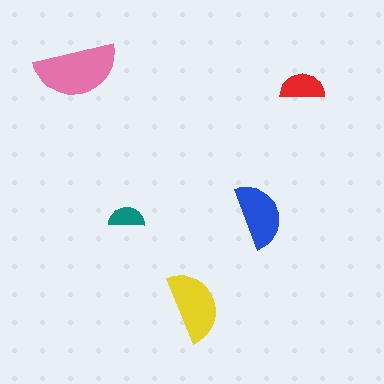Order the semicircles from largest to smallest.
the pink one, the yellow one, the blue one, the red one, the teal one.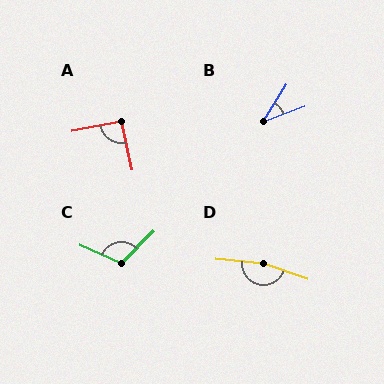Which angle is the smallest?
B, at approximately 37 degrees.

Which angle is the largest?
D, at approximately 166 degrees.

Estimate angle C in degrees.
Approximately 110 degrees.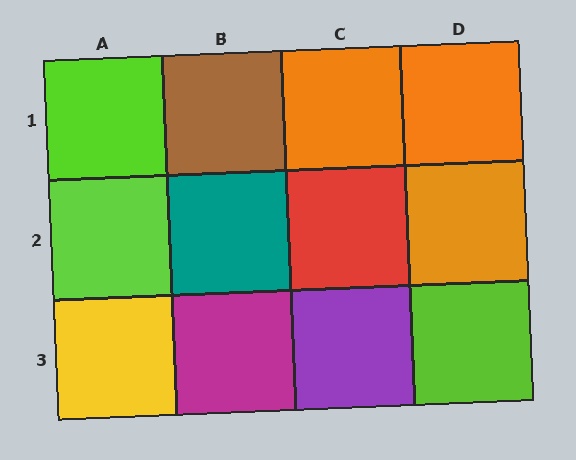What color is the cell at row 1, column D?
Orange.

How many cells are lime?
3 cells are lime.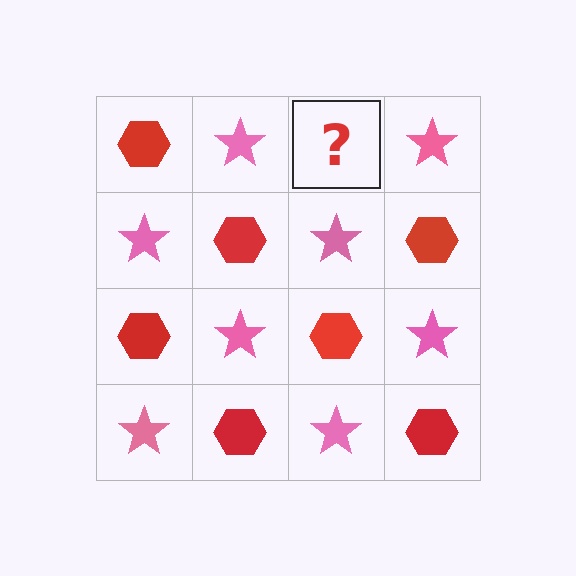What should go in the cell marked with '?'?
The missing cell should contain a red hexagon.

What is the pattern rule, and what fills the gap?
The rule is that it alternates red hexagon and pink star in a checkerboard pattern. The gap should be filled with a red hexagon.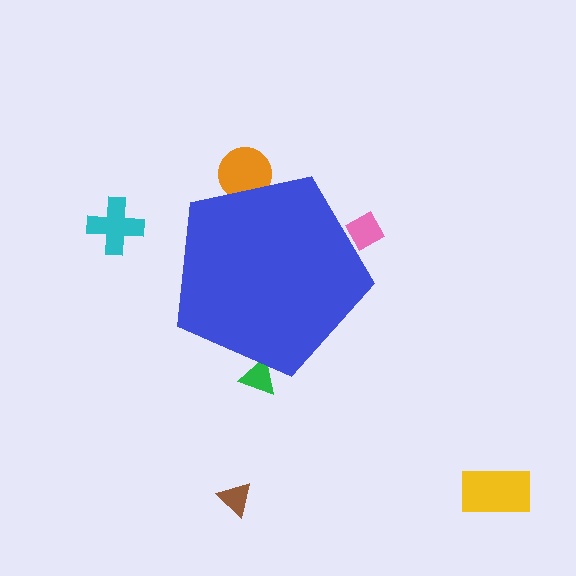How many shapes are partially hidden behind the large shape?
3 shapes are partially hidden.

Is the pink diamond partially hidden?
Yes, the pink diamond is partially hidden behind the blue pentagon.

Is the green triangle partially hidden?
Yes, the green triangle is partially hidden behind the blue pentagon.